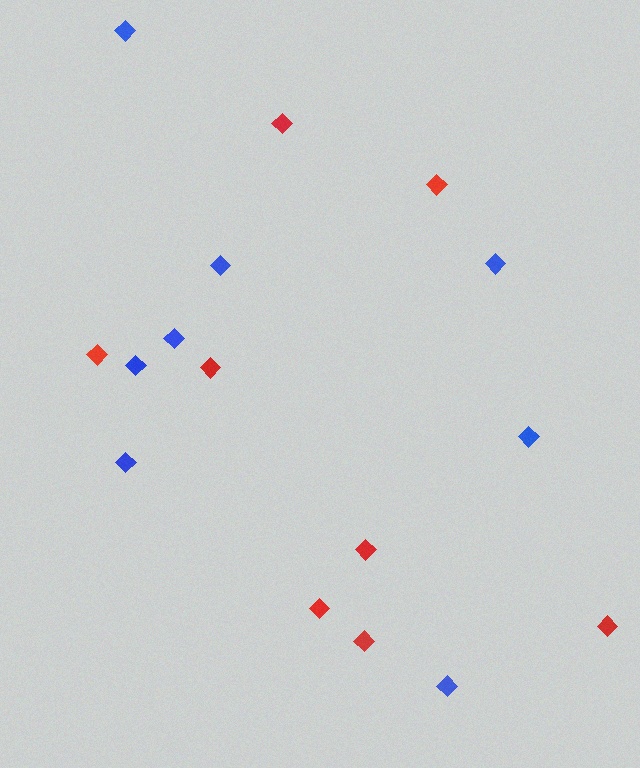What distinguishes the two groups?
There are 2 groups: one group of blue diamonds (8) and one group of red diamonds (8).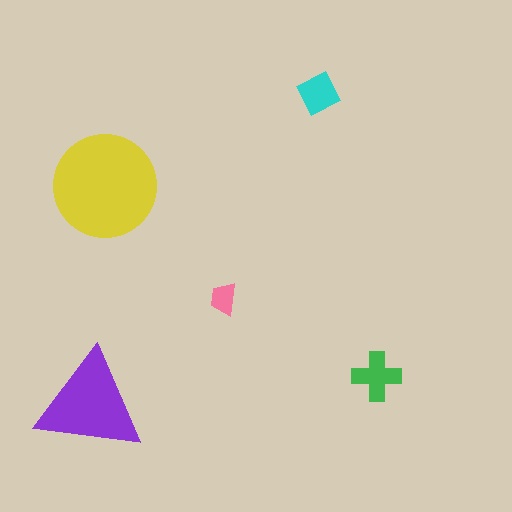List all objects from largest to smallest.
The yellow circle, the purple triangle, the green cross, the cyan square, the pink trapezoid.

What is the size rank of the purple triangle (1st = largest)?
2nd.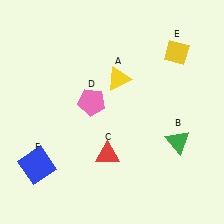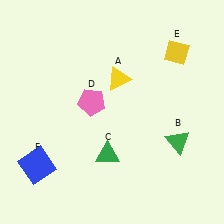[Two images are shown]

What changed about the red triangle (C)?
In Image 1, C is red. In Image 2, it changed to green.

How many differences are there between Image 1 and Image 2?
There is 1 difference between the two images.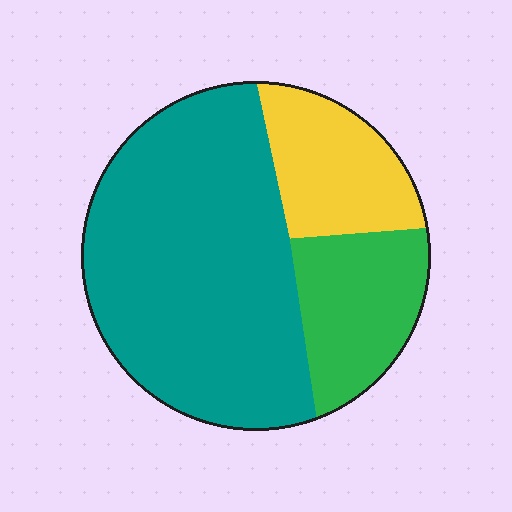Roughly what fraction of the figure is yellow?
Yellow covers around 20% of the figure.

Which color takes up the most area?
Teal, at roughly 60%.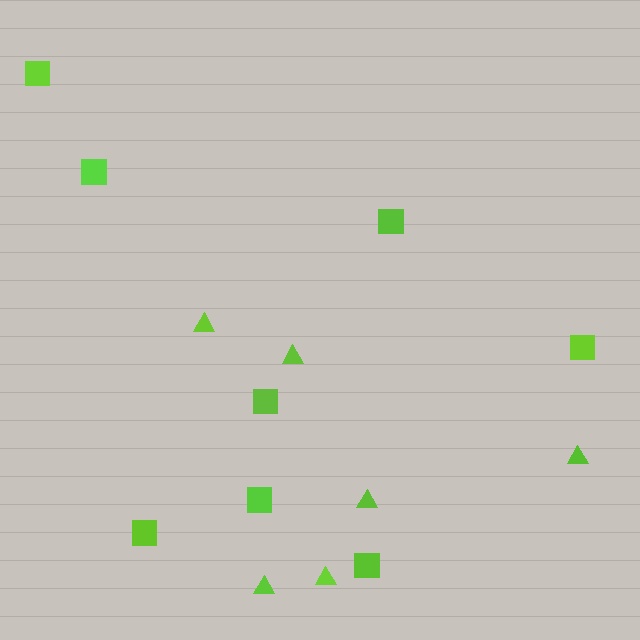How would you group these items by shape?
There are 2 groups: one group of squares (8) and one group of triangles (6).